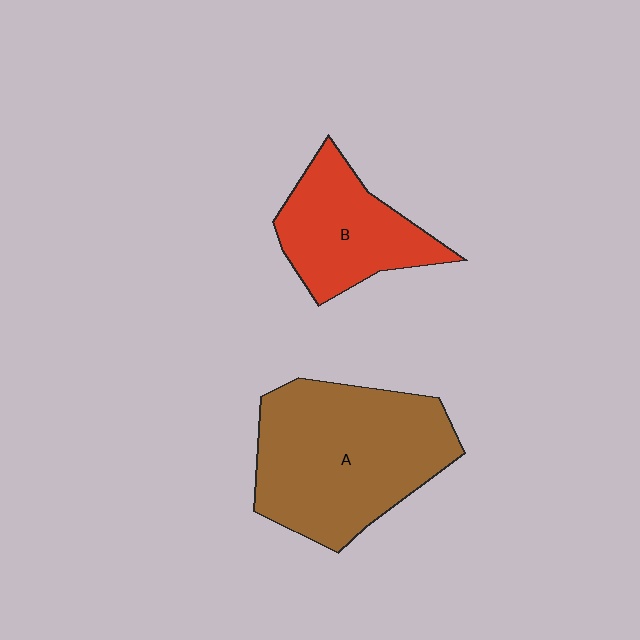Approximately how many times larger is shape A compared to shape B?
Approximately 1.7 times.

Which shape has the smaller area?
Shape B (red).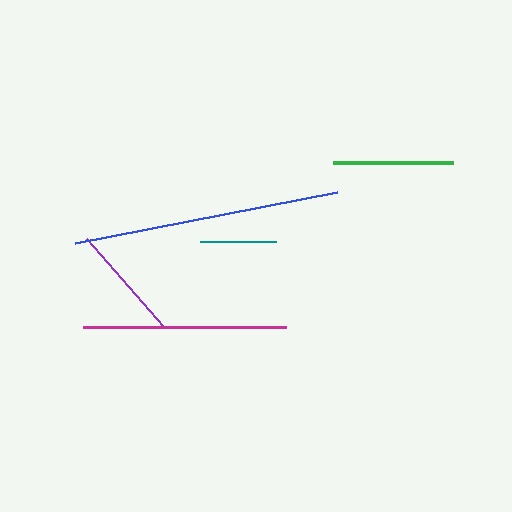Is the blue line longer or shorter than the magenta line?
The blue line is longer than the magenta line.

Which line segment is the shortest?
The teal line is the shortest at approximately 76 pixels.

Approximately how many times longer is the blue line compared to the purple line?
The blue line is approximately 2.3 times the length of the purple line.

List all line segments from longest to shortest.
From longest to shortest: blue, magenta, green, purple, teal.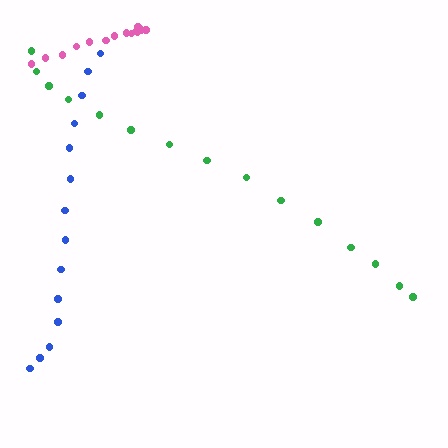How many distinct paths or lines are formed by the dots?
There are 3 distinct paths.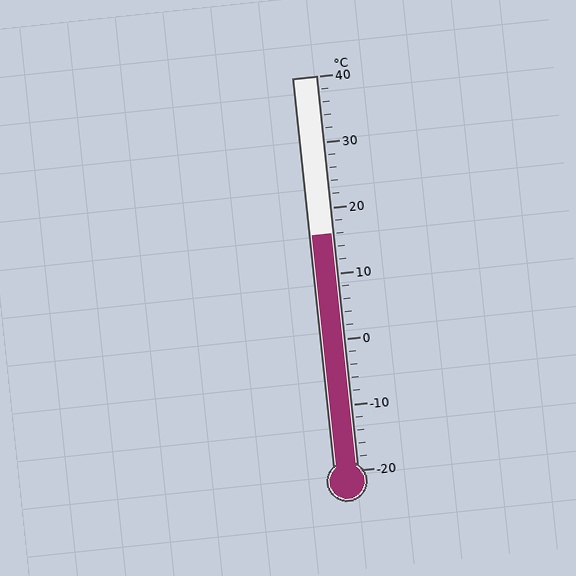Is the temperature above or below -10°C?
The temperature is above -10°C.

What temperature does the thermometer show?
The thermometer shows approximately 16°C.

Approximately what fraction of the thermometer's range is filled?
The thermometer is filled to approximately 60% of its range.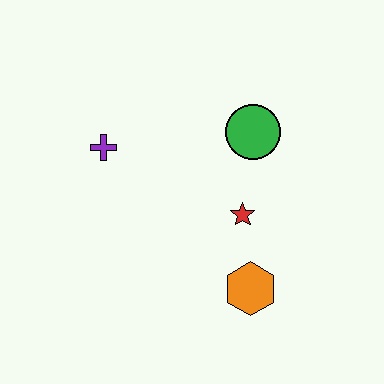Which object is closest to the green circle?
The red star is closest to the green circle.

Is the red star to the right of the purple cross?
Yes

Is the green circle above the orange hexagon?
Yes